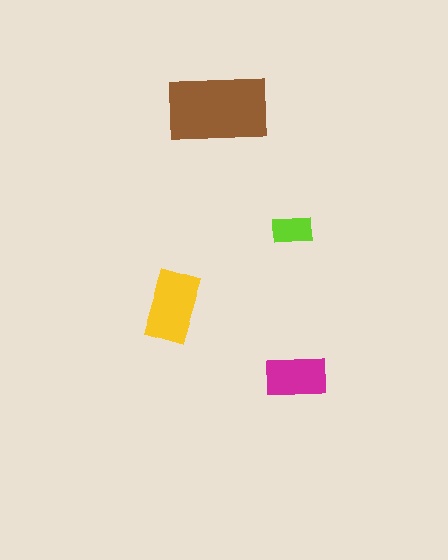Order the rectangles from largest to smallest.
the brown one, the yellow one, the magenta one, the lime one.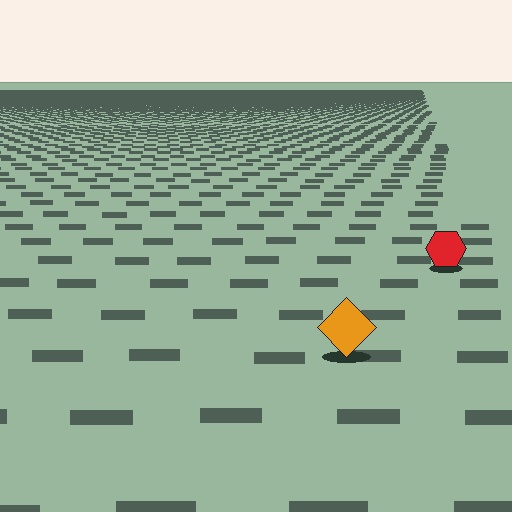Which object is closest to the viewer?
The orange diamond is closest. The texture marks near it are larger and more spread out.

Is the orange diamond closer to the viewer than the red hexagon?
Yes. The orange diamond is closer — you can tell from the texture gradient: the ground texture is coarser near it.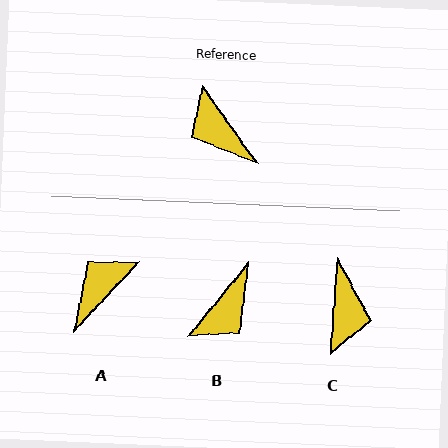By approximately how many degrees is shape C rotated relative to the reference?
Approximately 140 degrees counter-clockwise.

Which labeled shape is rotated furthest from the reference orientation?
C, about 140 degrees away.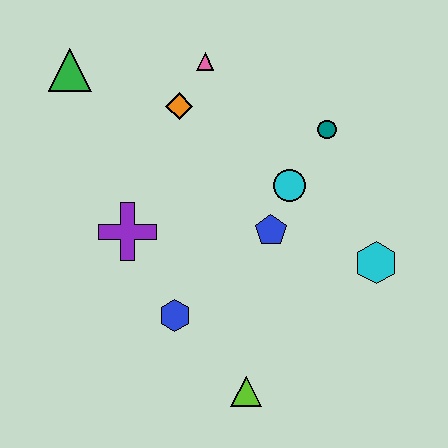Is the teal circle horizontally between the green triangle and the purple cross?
No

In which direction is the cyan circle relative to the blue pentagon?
The cyan circle is above the blue pentagon.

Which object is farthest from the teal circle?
The lime triangle is farthest from the teal circle.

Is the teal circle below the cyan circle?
No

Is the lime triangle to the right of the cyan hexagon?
No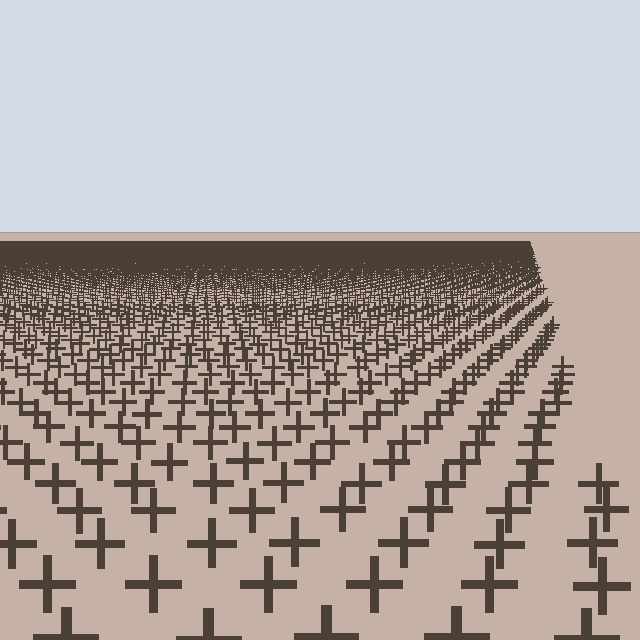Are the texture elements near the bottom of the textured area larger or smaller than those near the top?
Larger. Near the bottom, elements are closer to the viewer and appear at a bigger on-screen size.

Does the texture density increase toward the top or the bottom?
Density increases toward the top.